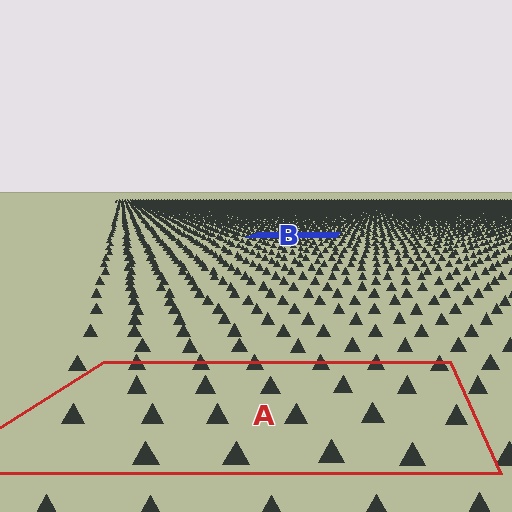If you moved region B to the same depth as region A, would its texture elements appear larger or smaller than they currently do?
They would appear larger. At a closer depth, the same texture elements are projected at a bigger on-screen size.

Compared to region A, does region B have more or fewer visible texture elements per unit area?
Region B has more texture elements per unit area — they are packed more densely because it is farther away.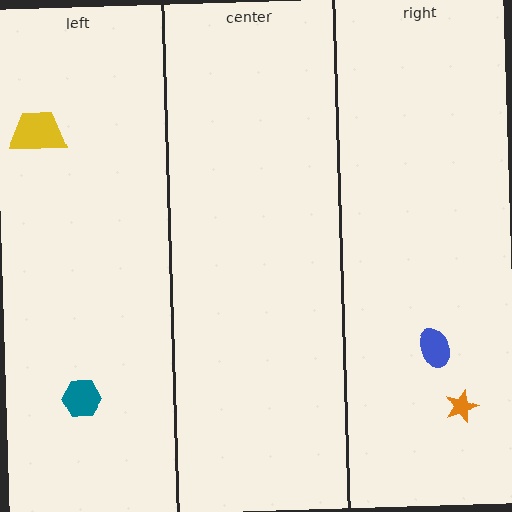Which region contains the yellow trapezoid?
The left region.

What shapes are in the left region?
The yellow trapezoid, the teal hexagon.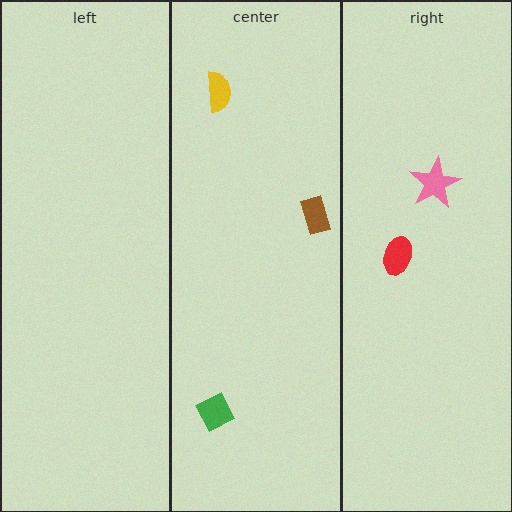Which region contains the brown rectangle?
The center region.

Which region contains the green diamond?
The center region.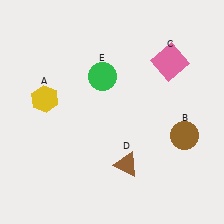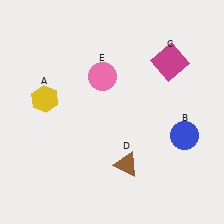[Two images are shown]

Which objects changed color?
B changed from brown to blue. C changed from pink to magenta. E changed from green to pink.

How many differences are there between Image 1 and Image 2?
There are 3 differences between the two images.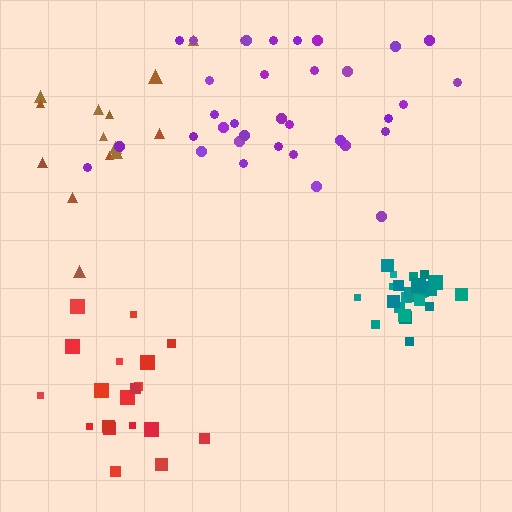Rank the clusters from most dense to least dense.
teal, red, purple, brown.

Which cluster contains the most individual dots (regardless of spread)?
Purple (35).